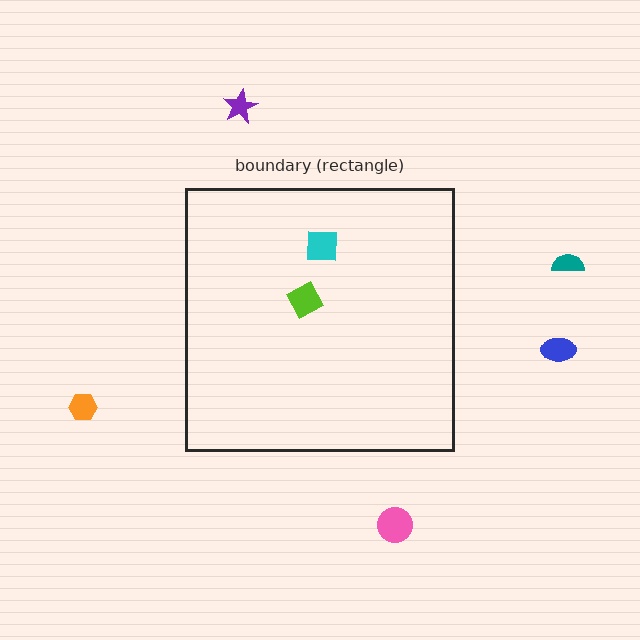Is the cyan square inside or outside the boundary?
Inside.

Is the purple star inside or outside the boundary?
Outside.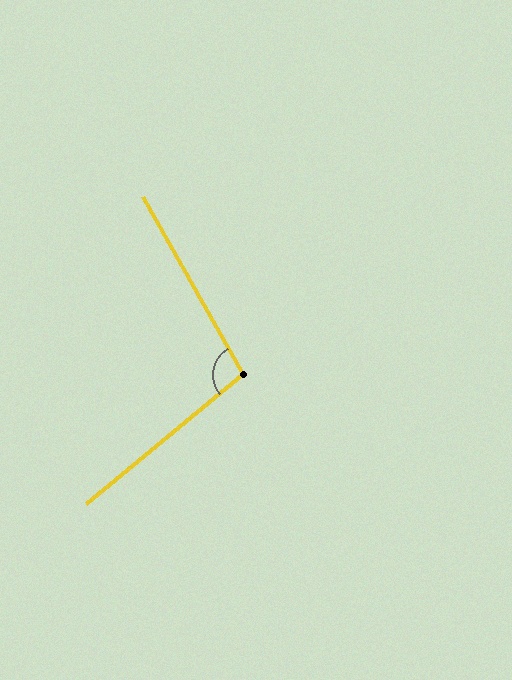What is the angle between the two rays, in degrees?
Approximately 100 degrees.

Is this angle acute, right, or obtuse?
It is obtuse.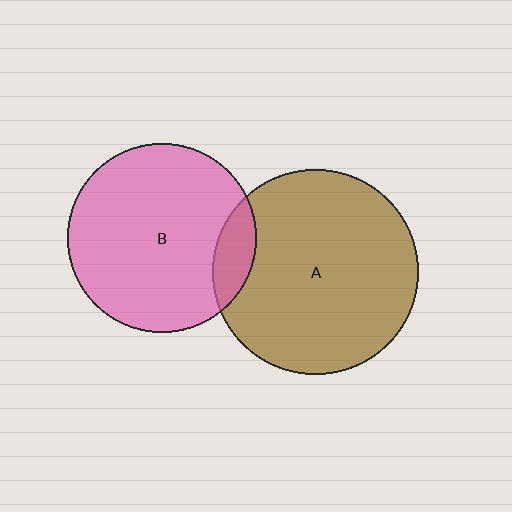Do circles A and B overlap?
Yes.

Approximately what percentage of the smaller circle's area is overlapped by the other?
Approximately 10%.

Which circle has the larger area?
Circle A (brown).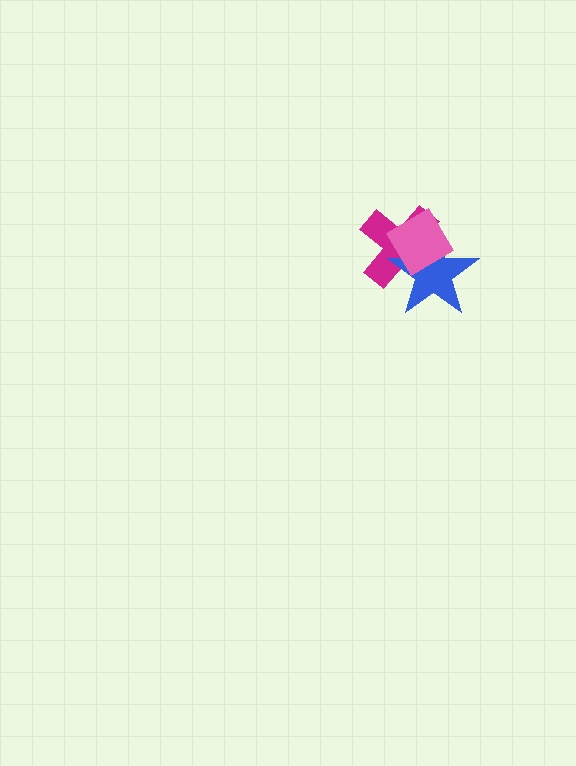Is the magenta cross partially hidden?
Yes, it is partially covered by another shape.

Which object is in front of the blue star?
The pink diamond is in front of the blue star.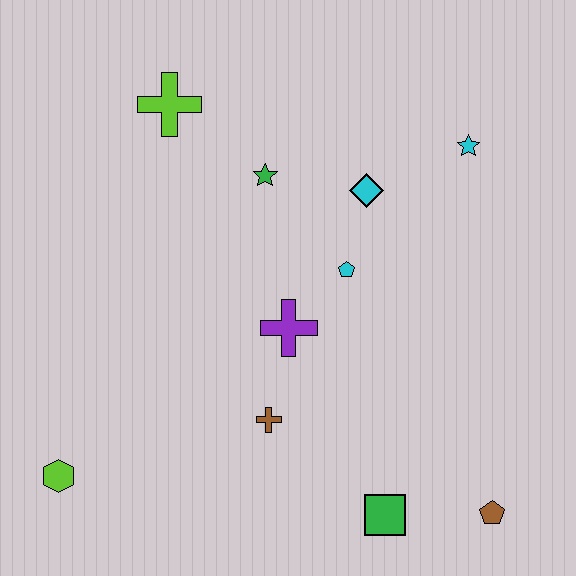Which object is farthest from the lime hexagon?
The cyan star is farthest from the lime hexagon.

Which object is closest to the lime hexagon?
The brown cross is closest to the lime hexagon.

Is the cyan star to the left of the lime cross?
No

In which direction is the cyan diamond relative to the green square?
The cyan diamond is above the green square.